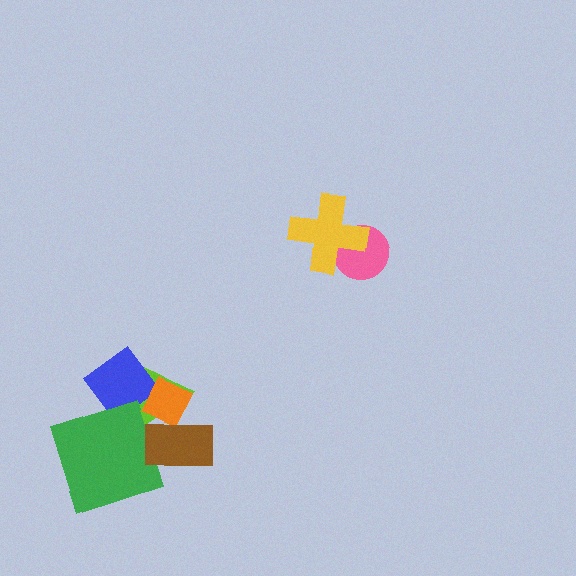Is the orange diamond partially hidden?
Yes, it is partially covered by another shape.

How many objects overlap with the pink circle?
1 object overlaps with the pink circle.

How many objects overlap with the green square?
1 object overlaps with the green square.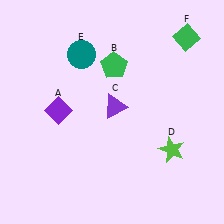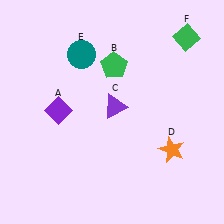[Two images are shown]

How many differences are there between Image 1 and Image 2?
There is 1 difference between the two images.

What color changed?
The star (D) changed from lime in Image 1 to orange in Image 2.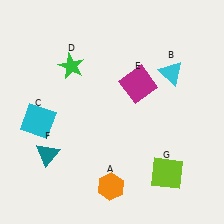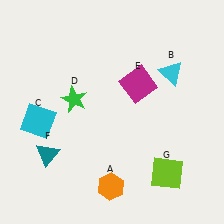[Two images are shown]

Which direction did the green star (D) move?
The green star (D) moved down.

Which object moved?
The green star (D) moved down.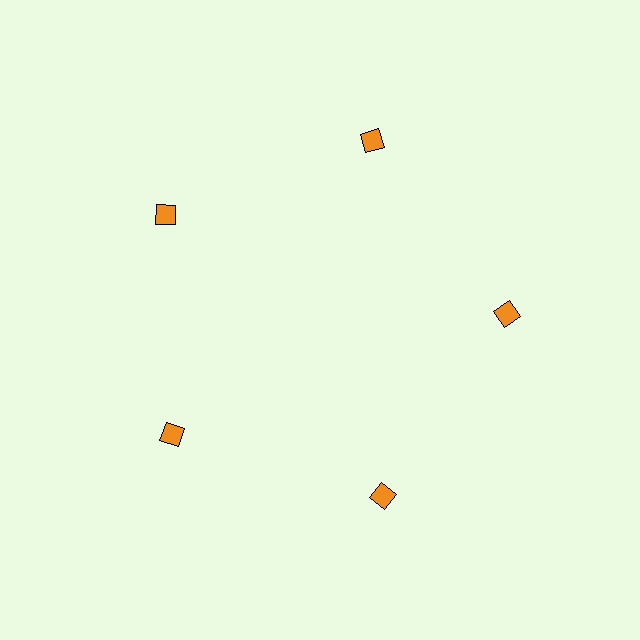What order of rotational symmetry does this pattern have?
This pattern has 5-fold rotational symmetry.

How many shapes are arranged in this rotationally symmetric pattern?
There are 5 shapes, arranged in 5 groups of 1.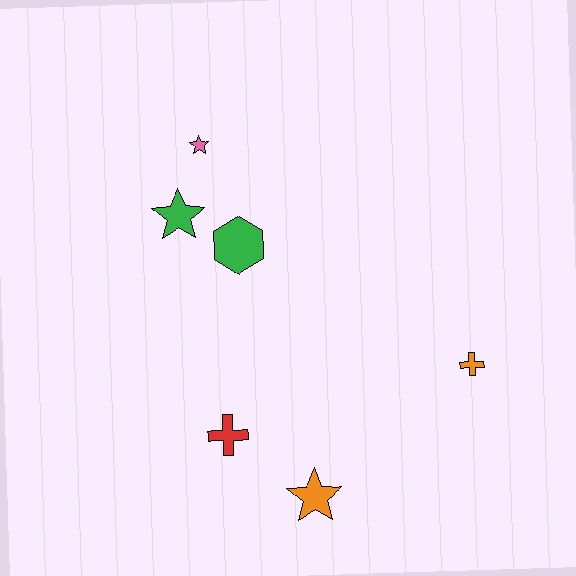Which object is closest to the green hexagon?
The green star is closest to the green hexagon.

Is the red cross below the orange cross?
Yes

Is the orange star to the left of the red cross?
No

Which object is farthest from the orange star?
The pink star is farthest from the orange star.